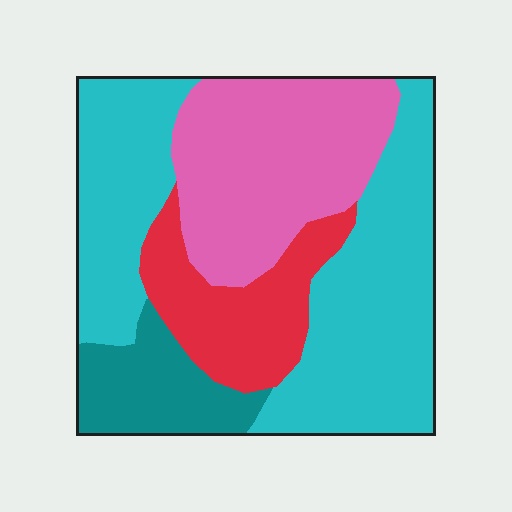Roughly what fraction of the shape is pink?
Pink covers 27% of the shape.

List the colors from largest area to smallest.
From largest to smallest: cyan, pink, red, teal.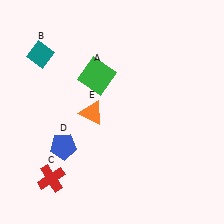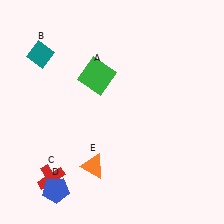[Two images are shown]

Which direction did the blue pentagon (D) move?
The blue pentagon (D) moved down.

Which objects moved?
The objects that moved are: the blue pentagon (D), the orange triangle (E).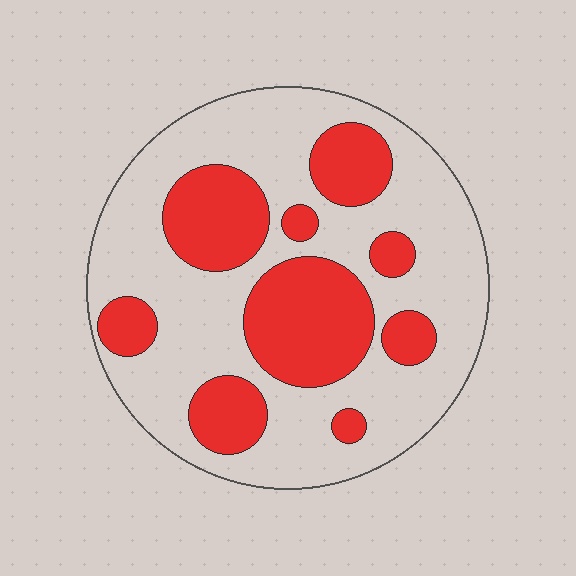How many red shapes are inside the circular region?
9.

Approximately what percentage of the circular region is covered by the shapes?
Approximately 35%.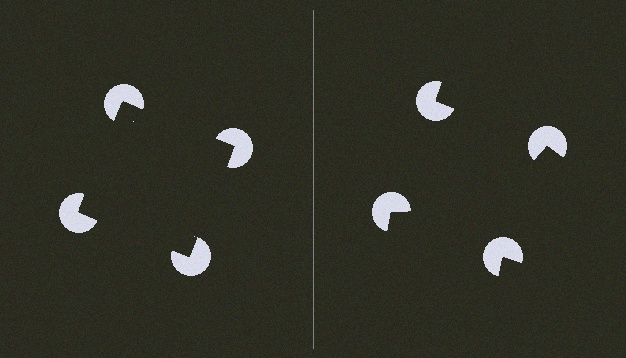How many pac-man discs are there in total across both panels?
8 — 4 on each side.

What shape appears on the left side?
An illusory square.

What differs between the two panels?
The pac-man discs are positioned identically on both sides; only the wedge orientations differ. On the left they align to a square; on the right they are misaligned.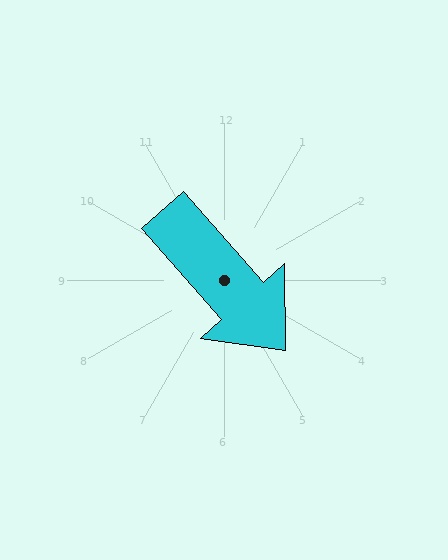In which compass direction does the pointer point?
Southeast.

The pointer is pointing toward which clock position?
Roughly 5 o'clock.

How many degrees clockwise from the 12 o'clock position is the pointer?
Approximately 139 degrees.